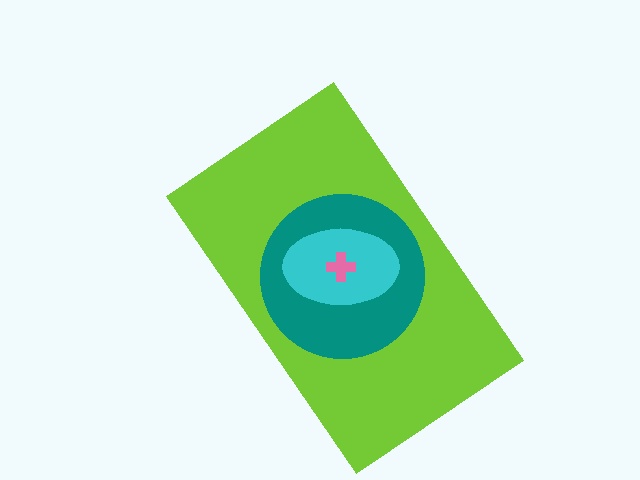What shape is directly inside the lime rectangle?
The teal circle.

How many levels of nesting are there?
4.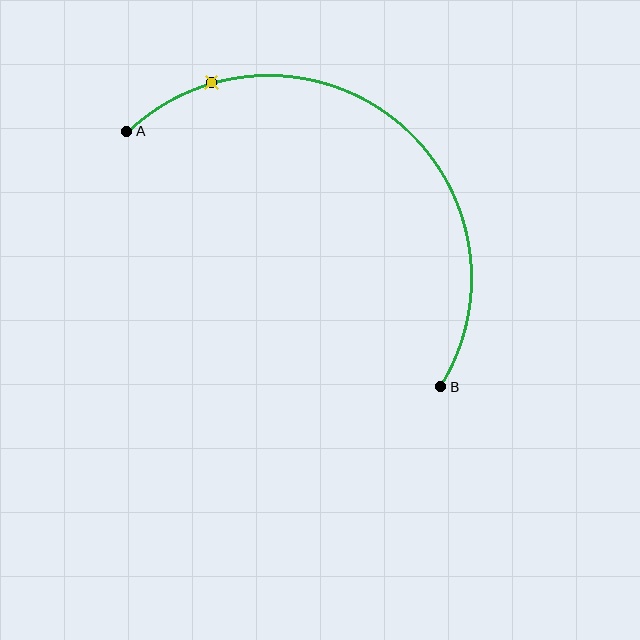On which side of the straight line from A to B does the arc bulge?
The arc bulges above and to the right of the straight line connecting A and B.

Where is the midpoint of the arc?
The arc midpoint is the point on the curve farthest from the straight line joining A and B. It sits above and to the right of that line.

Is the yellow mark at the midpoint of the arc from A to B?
No. The yellow mark lies on the arc but is closer to endpoint A. The arc midpoint would be at the point on the curve equidistant along the arc from both A and B.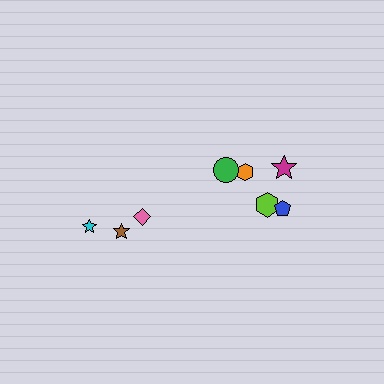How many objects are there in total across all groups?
There are 8 objects.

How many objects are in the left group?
There are 3 objects.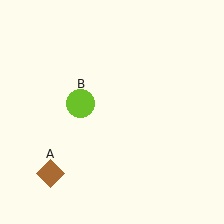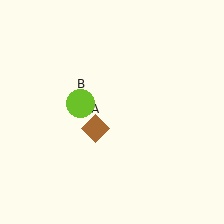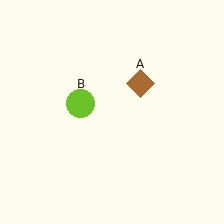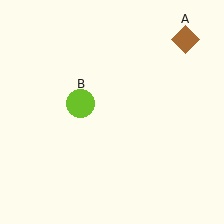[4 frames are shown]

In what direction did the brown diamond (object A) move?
The brown diamond (object A) moved up and to the right.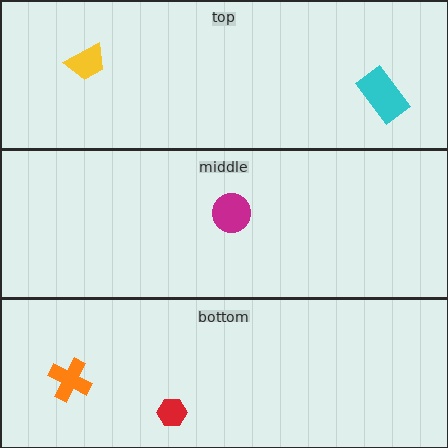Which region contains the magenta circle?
The middle region.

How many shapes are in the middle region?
1.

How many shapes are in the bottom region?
2.